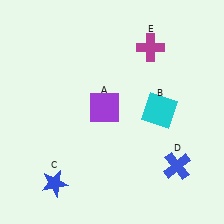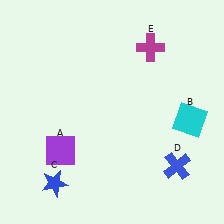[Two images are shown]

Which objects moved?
The objects that moved are: the purple square (A), the cyan square (B).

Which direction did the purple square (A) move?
The purple square (A) moved left.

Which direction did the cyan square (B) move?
The cyan square (B) moved right.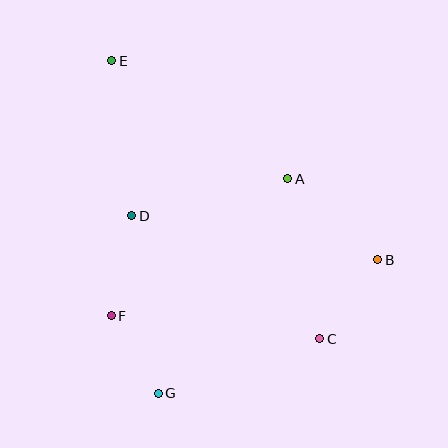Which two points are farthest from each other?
Points C and E are farthest from each other.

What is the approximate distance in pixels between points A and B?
The distance between A and B is approximately 121 pixels.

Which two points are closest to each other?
Points F and G are closest to each other.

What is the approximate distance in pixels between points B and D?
The distance between B and D is approximately 250 pixels.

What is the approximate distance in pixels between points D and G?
The distance between D and G is approximately 179 pixels.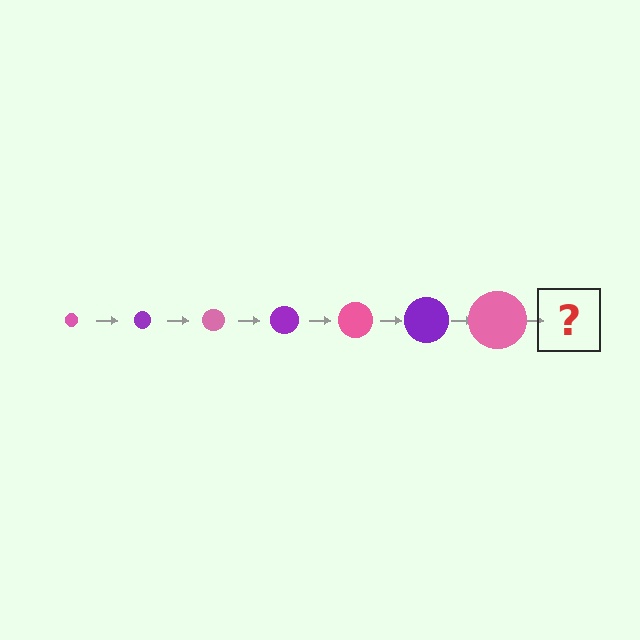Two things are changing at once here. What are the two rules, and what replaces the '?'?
The two rules are that the circle grows larger each step and the color cycles through pink and purple. The '?' should be a purple circle, larger than the previous one.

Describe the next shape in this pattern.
It should be a purple circle, larger than the previous one.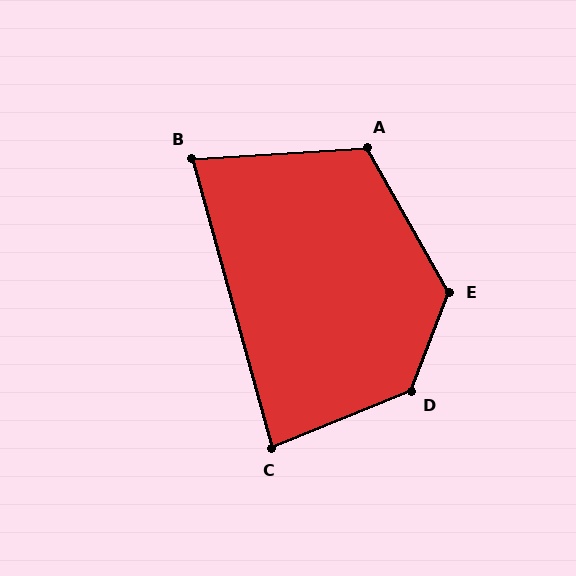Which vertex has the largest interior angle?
D, at approximately 133 degrees.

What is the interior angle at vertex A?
Approximately 116 degrees (obtuse).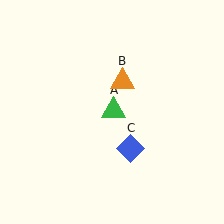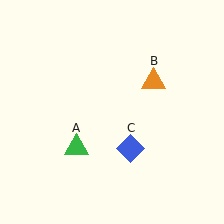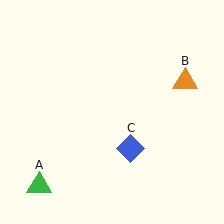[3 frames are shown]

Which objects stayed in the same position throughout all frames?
Blue diamond (object C) remained stationary.